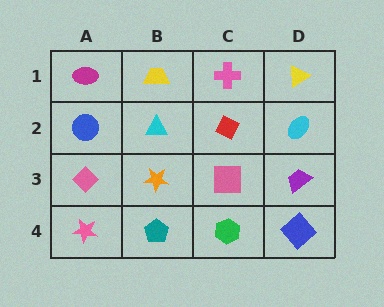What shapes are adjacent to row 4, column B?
An orange star (row 3, column B), a pink star (row 4, column A), a green hexagon (row 4, column C).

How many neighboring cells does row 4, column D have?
2.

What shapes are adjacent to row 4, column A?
A pink diamond (row 3, column A), a teal pentagon (row 4, column B).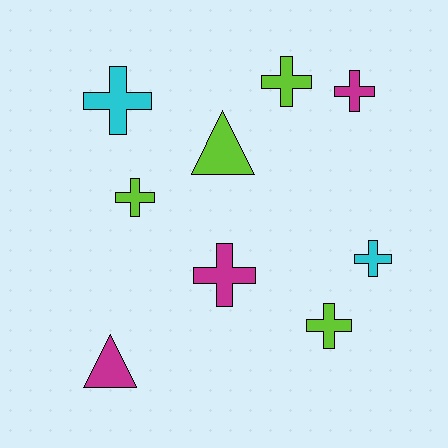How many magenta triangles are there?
There is 1 magenta triangle.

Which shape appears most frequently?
Cross, with 7 objects.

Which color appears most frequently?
Lime, with 4 objects.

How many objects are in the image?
There are 9 objects.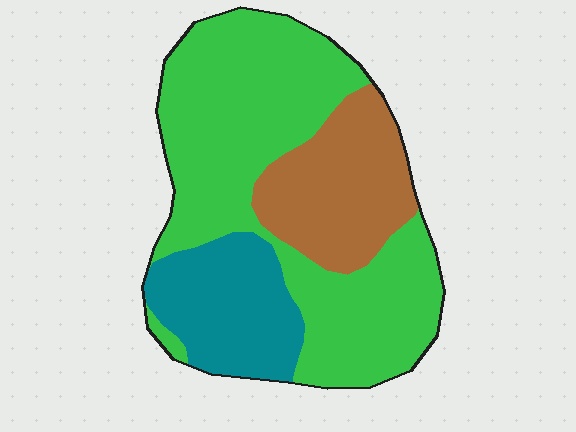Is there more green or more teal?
Green.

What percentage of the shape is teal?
Teal covers around 20% of the shape.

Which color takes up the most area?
Green, at roughly 60%.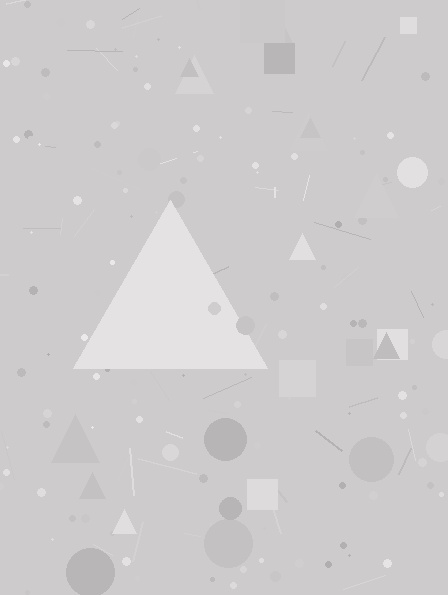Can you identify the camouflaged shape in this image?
The camouflaged shape is a triangle.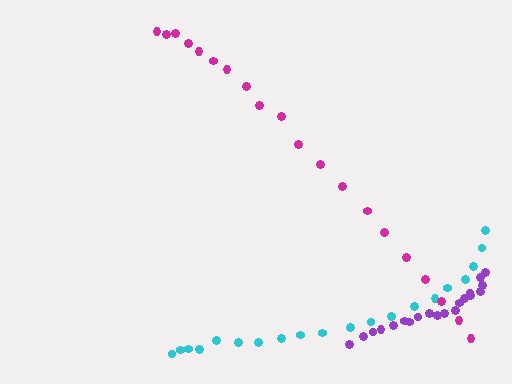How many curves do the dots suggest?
There are 3 distinct paths.